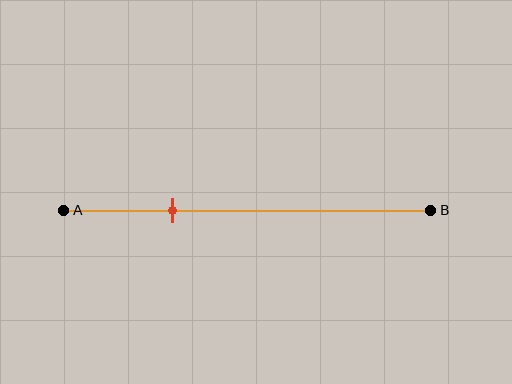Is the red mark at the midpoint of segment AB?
No, the mark is at about 30% from A, not at the 50% midpoint.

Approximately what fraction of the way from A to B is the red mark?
The red mark is approximately 30% of the way from A to B.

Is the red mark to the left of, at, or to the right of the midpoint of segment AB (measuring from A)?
The red mark is to the left of the midpoint of segment AB.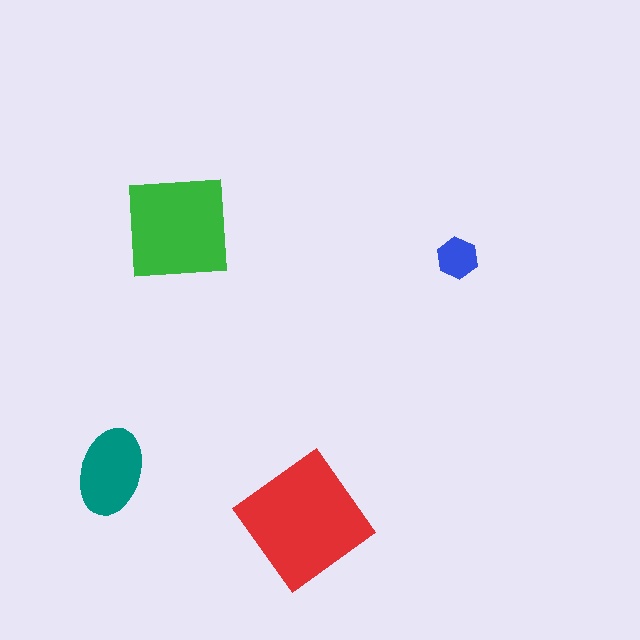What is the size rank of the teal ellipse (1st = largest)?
3rd.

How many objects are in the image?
There are 4 objects in the image.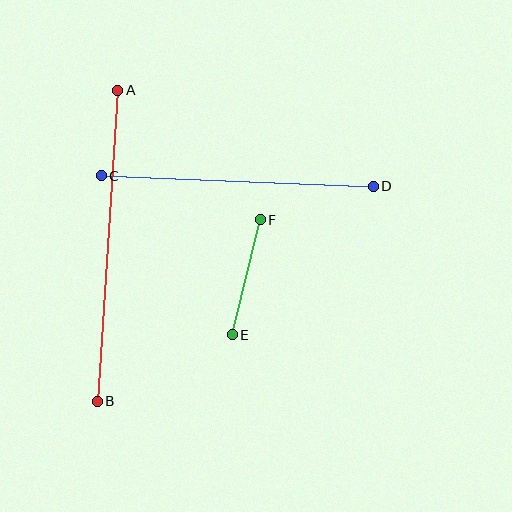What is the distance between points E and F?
The distance is approximately 119 pixels.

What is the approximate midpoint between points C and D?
The midpoint is at approximately (237, 181) pixels.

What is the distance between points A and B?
The distance is approximately 311 pixels.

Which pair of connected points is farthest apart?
Points A and B are farthest apart.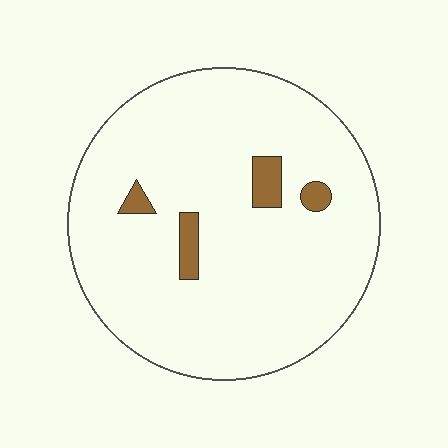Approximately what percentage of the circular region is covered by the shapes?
Approximately 5%.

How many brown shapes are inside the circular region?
4.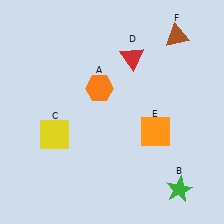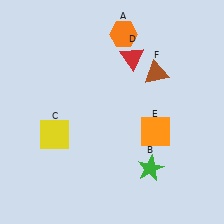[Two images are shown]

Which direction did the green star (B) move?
The green star (B) moved left.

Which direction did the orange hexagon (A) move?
The orange hexagon (A) moved up.